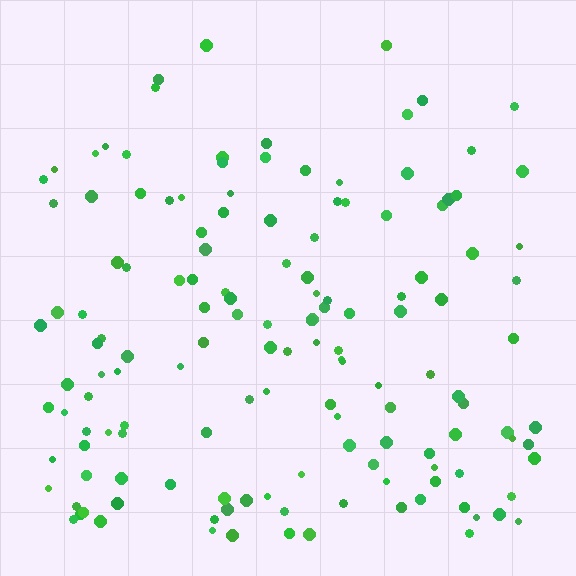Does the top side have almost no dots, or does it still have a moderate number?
Still a moderate number, just noticeably fewer than the bottom.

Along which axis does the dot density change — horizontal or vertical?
Vertical.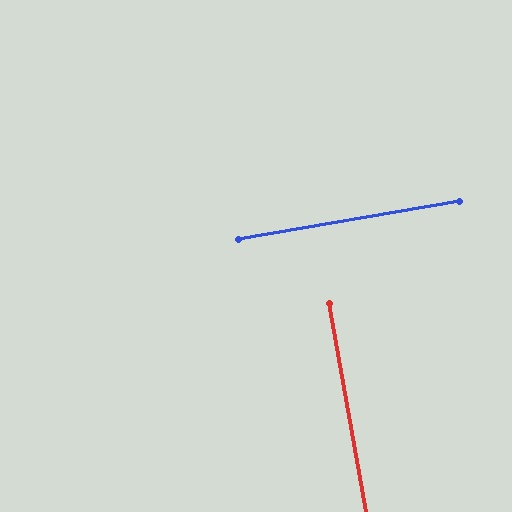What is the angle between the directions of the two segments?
Approximately 89 degrees.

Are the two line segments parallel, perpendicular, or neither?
Perpendicular — they meet at approximately 89°.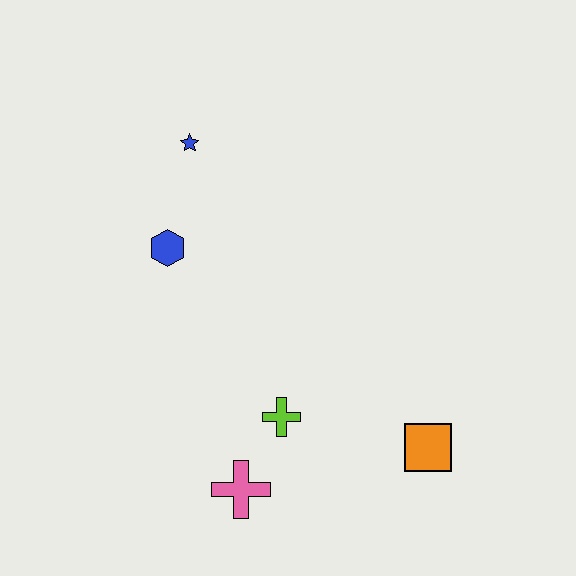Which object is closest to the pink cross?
The lime cross is closest to the pink cross.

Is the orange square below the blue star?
Yes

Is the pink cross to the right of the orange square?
No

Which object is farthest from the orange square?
The blue star is farthest from the orange square.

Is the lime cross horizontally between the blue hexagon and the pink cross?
No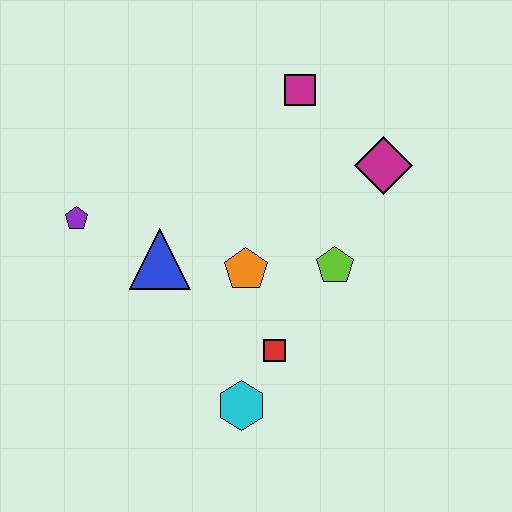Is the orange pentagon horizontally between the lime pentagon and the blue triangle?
Yes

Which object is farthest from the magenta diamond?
The purple pentagon is farthest from the magenta diamond.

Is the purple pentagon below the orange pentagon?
No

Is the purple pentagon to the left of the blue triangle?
Yes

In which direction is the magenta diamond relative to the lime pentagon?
The magenta diamond is above the lime pentagon.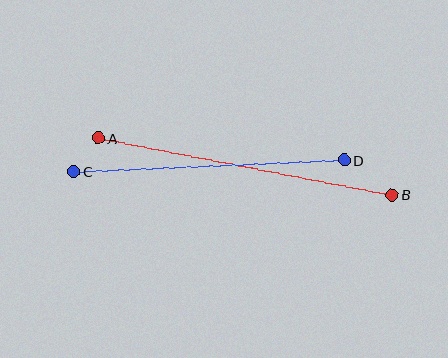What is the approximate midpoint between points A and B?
The midpoint is at approximately (245, 166) pixels.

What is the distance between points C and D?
The distance is approximately 271 pixels.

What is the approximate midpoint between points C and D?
The midpoint is at approximately (209, 166) pixels.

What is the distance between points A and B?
The distance is approximately 299 pixels.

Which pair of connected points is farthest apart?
Points A and B are farthest apart.